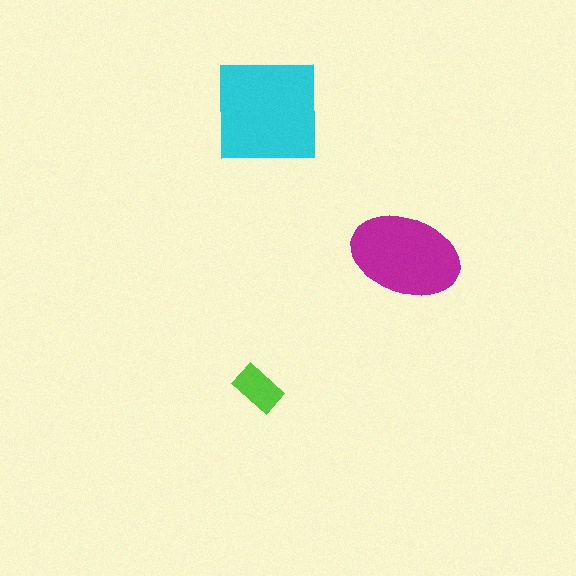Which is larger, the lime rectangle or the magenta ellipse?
The magenta ellipse.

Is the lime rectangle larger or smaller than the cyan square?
Smaller.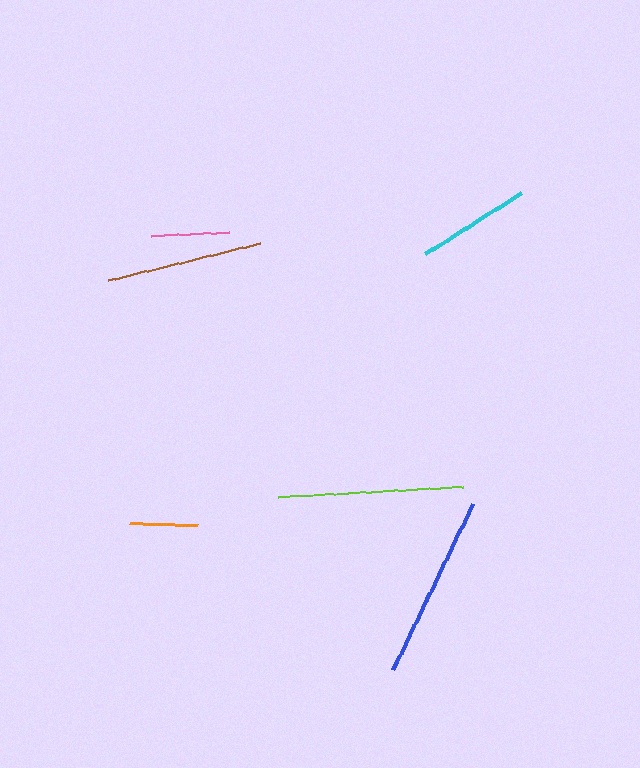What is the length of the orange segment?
The orange segment is approximately 68 pixels long.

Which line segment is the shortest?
The orange line is the shortest at approximately 68 pixels.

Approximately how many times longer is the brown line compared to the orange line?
The brown line is approximately 2.3 times the length of the orange line.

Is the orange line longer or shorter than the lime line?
The lime line is longer than the orange line.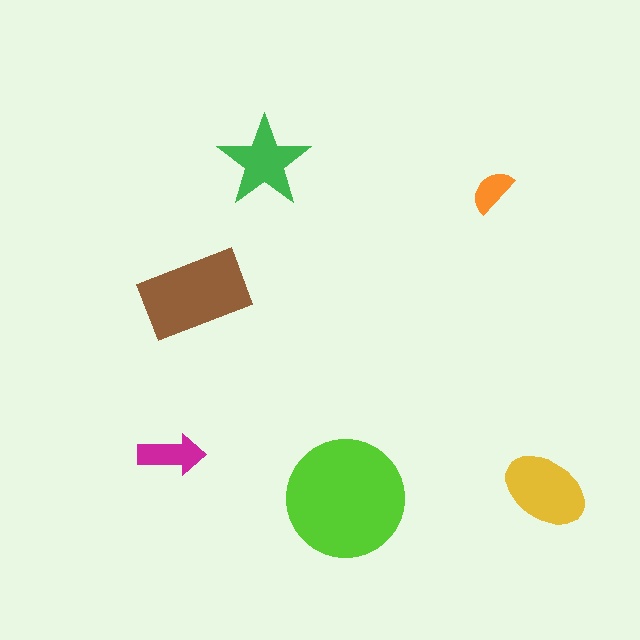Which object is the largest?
The lime circle.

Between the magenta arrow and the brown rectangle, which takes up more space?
The brown rectangle.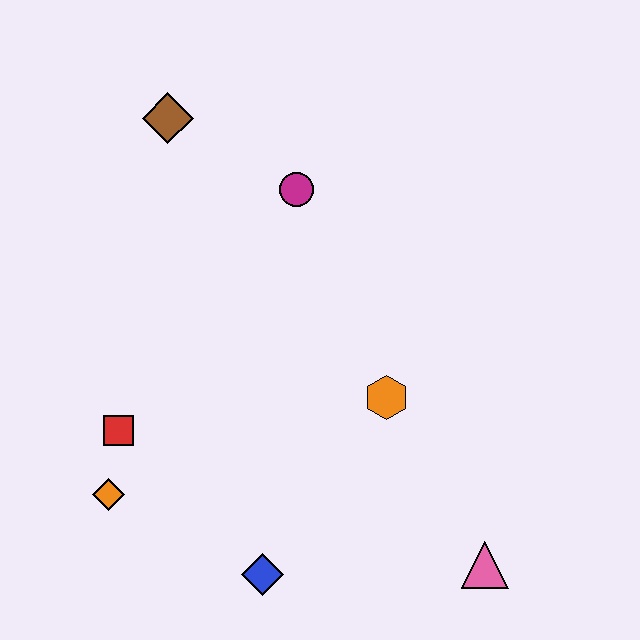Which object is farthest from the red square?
The pink triangle is farthest from the red square.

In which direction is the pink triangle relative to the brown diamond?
The pink triangle is below the brown diamond.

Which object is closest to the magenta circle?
The brown diamond is closest to the magenta circle.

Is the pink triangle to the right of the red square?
Yes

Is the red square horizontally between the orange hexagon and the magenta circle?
No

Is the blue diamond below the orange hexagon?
Yes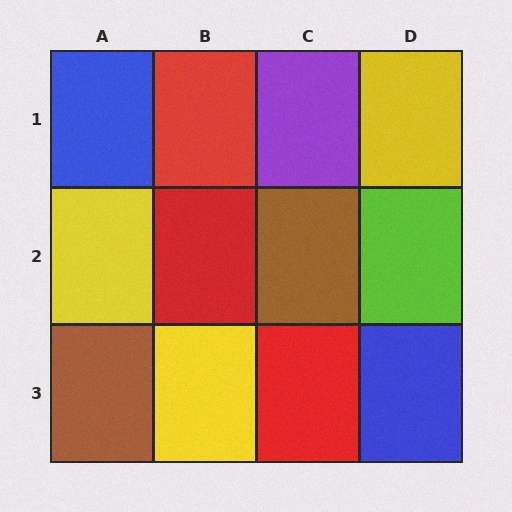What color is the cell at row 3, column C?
Red.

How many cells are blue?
2 cells are blue.